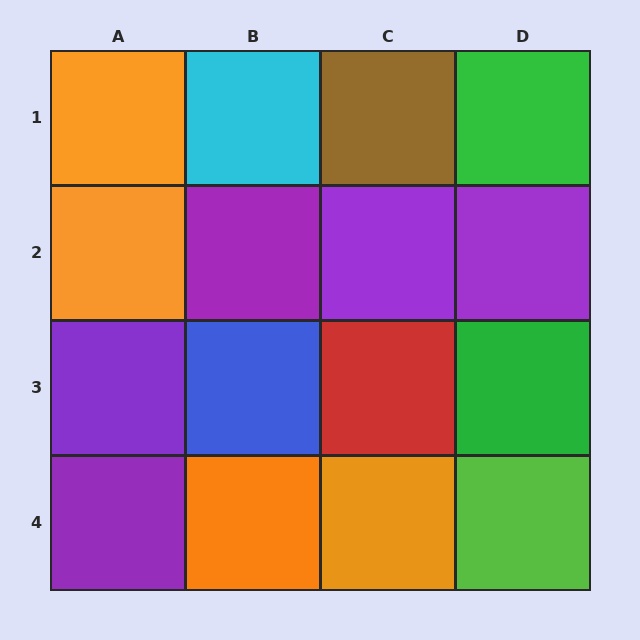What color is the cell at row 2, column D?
Purple.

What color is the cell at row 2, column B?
Purple.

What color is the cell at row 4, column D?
Lime.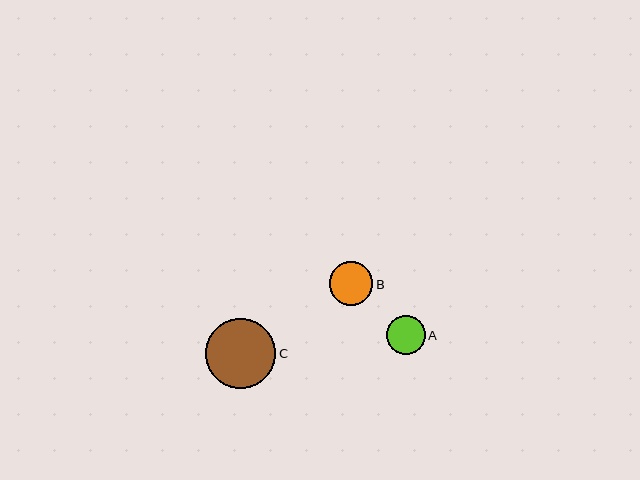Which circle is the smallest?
Circle A is the smallest with a size of approximately 38 pixels.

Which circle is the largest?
Circle C is the largest with a size of approximately 70 pixels.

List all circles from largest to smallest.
From largest to smallest: C, B, A.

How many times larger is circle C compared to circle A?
Circle C is approximately 1.8 times the size of circle A.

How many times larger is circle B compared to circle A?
Circle B is approximately 1.1 times the size of circle A.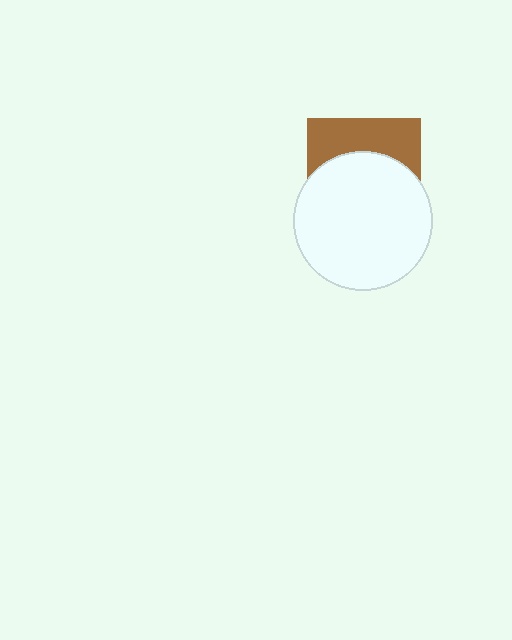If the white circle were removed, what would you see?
You would see the complete brown square.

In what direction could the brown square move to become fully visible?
The brown square could move up. That would shift it out from behind the white circle entirely.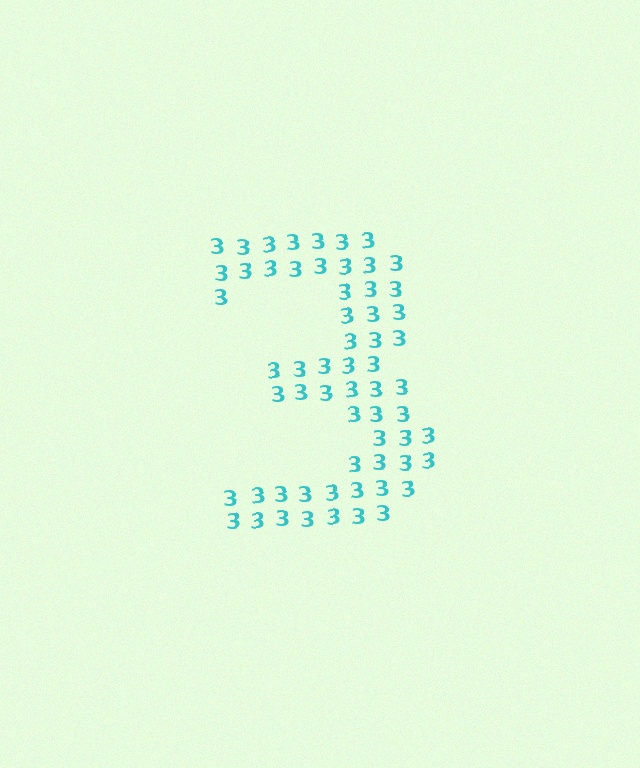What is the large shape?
The large shape is the digit 3.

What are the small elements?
The small elements are digit 3's.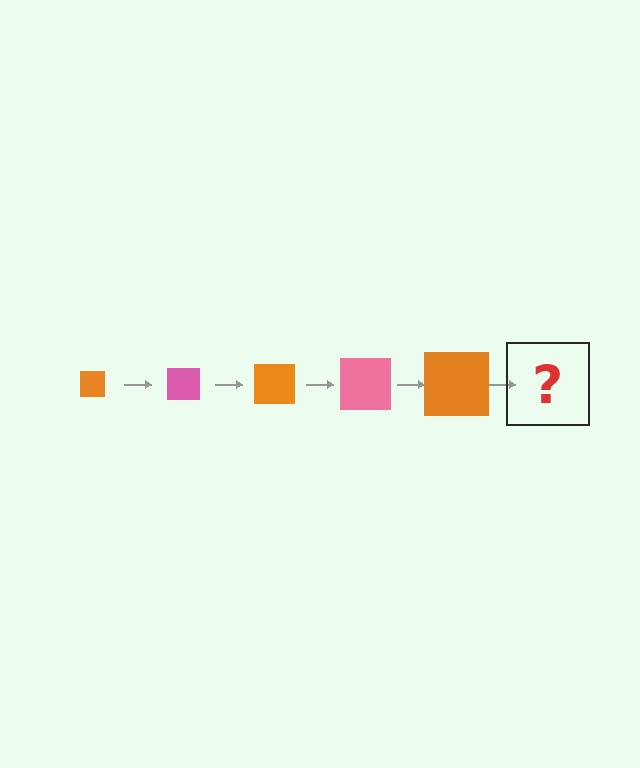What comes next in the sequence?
The next element should be a pink square, larger than the previous one.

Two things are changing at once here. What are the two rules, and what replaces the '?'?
The two rules are that the square grows larger each step and the color cycles through orange and pink. The '?' should be a pink square, larger than the previous one.